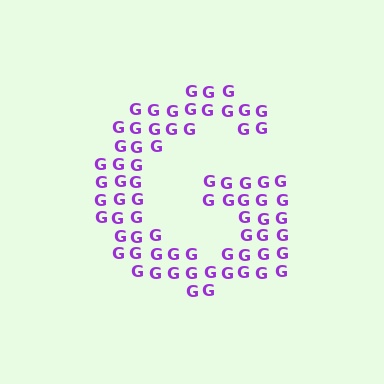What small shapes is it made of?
It is made of small letter G's.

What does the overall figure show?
The overall figure shows the letter G.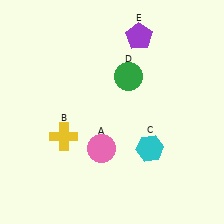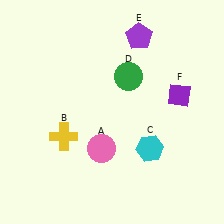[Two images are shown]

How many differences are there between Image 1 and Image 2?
There is 1 difference between the two images.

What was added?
A purple diamond (F) was added in Image 2.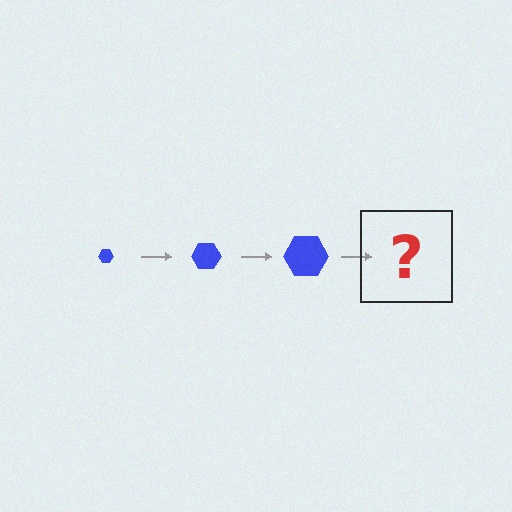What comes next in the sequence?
The next element should be a blue hexagon, larger than the previous one.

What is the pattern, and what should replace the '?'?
The pattern is that the hexagon gets progressively larger each step. The '?' should be a blue hexagon, larger than the previous one.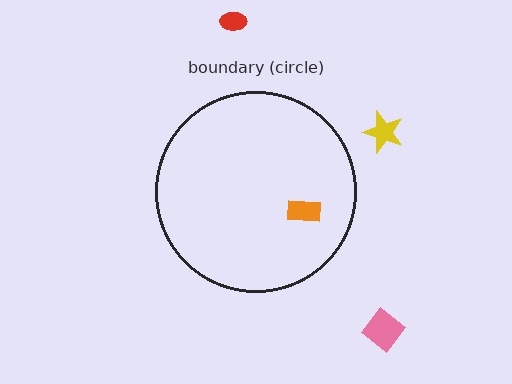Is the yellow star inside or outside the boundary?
Outside.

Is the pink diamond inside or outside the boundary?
Outside.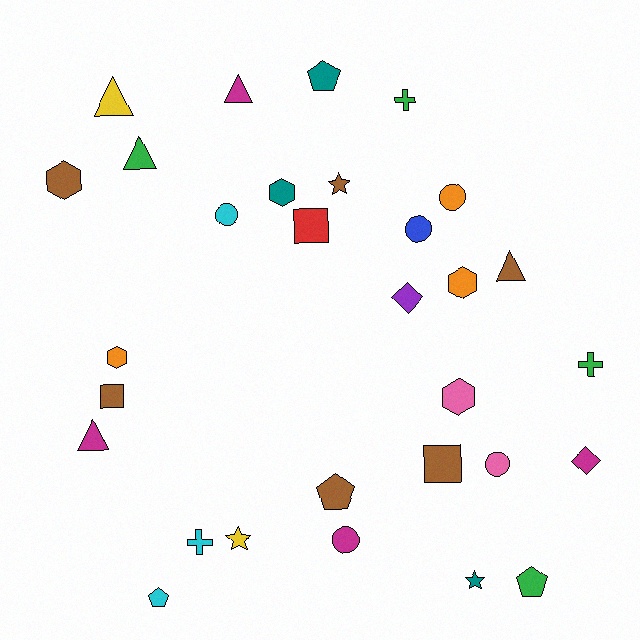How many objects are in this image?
There are 30 objects.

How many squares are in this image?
There are 3 squares.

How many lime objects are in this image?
There are no lime objects.